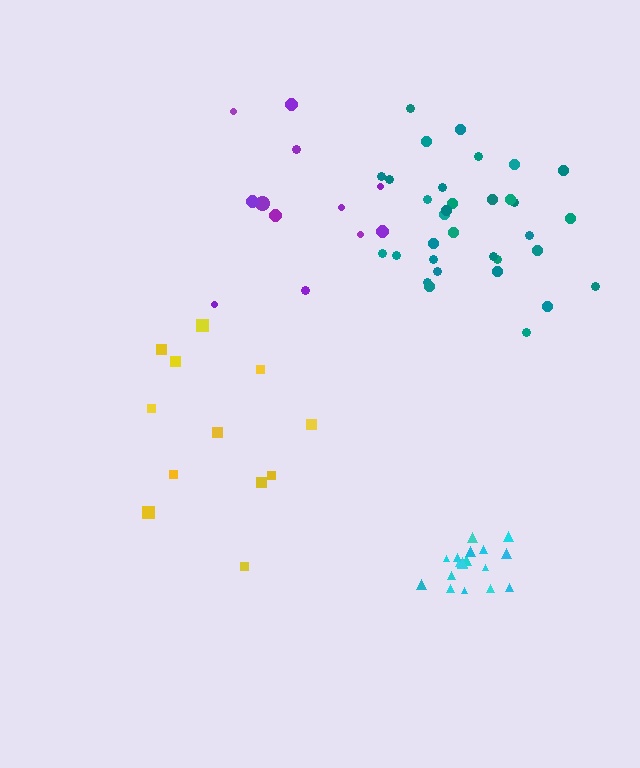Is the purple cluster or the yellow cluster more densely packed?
Yellow.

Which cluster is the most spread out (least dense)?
Purple.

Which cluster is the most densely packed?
Cyan.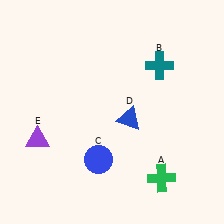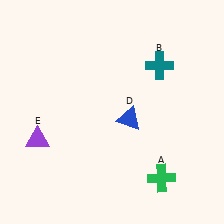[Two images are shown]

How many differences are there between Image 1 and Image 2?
There is 1 difference between the two images.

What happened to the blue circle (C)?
The blue circle (C) was removed in Image 2. It was in the bottom-left area of Image 1.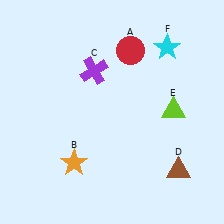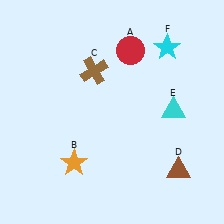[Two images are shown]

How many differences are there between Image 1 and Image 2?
There are 2 differences between the two images.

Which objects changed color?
C changed from purple to brown. E changed from lime to cyan.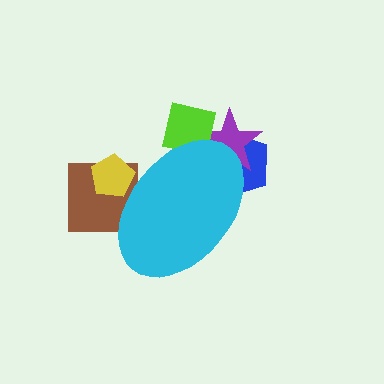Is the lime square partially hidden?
Yes, the lime square is partially hidden behind the cyan ellipse.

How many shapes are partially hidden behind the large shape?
5 shapes are partially hidden.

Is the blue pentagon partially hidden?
Yes, the blue pentagon is partially hidden behind the cyan ellipse.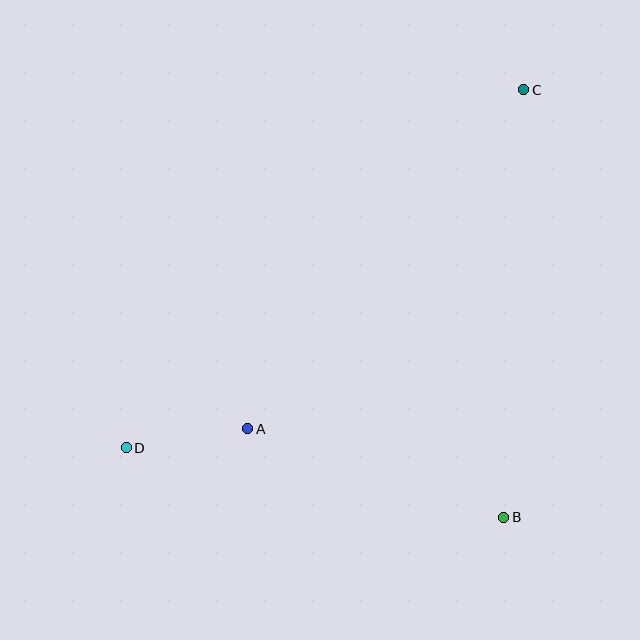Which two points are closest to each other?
Points A and D are closest to each other.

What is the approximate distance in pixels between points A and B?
The distance between A and B is approximately 271 pixels.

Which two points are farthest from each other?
Points C and D are farthest from each other.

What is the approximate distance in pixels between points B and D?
The distance between B and D is approximately 384 pixels.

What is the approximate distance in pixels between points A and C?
The distance between A and C is approximately 437 pixels.